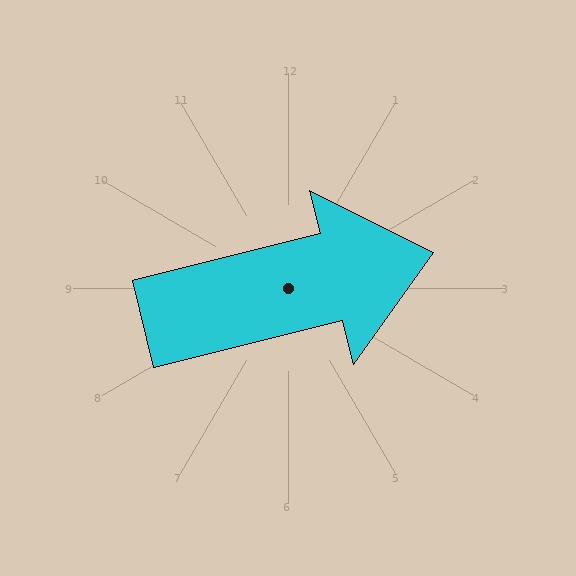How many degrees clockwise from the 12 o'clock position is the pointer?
Approximately 76 degrees.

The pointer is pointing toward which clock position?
Roughly 3 o'clock.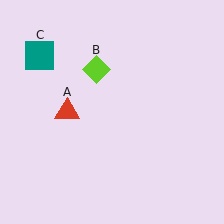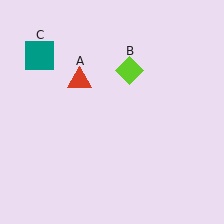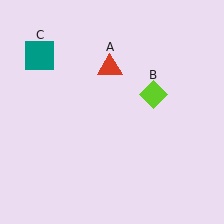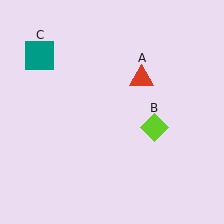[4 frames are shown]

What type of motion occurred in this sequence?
The red triangle (object A), lime diamond (object B) rotated clockwise around the center of the scene.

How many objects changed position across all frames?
2 objects changed position: red triangle (object A), lime diamond (object B).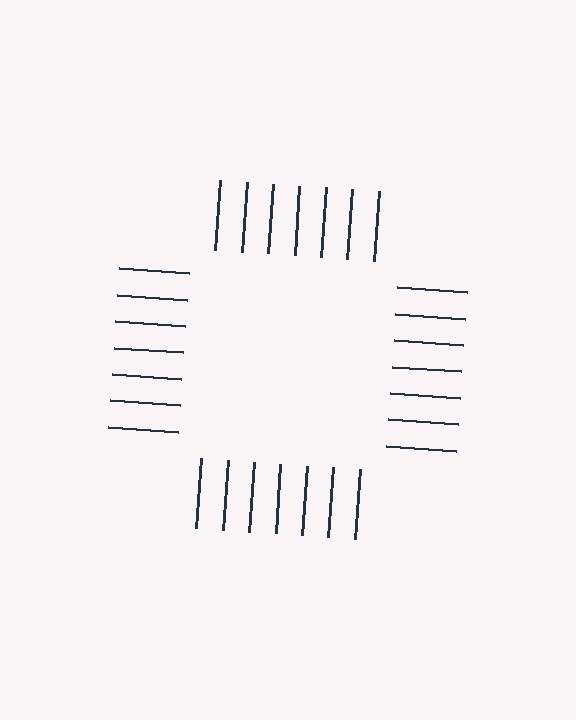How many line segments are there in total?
28 — 7 along each of the 4 edges.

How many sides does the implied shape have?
4 sides — the line-ends trace a square.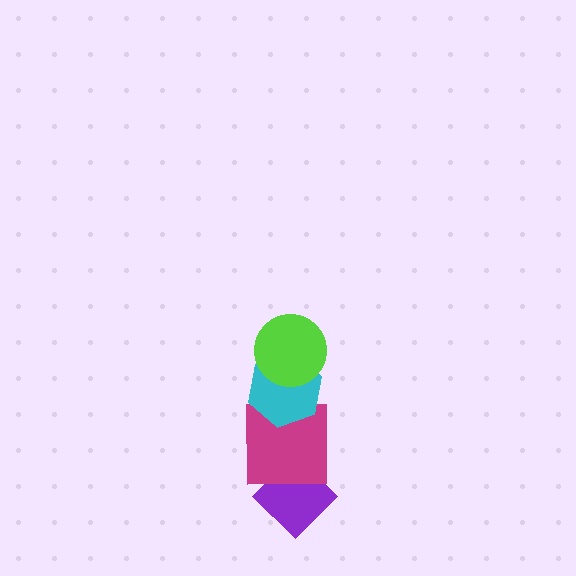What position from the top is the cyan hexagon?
The cyan hexagon is 2nd from the top.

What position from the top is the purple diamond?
The purple diamond is 4th from the top.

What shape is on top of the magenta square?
The cyan hexagon is on top of the magenta square.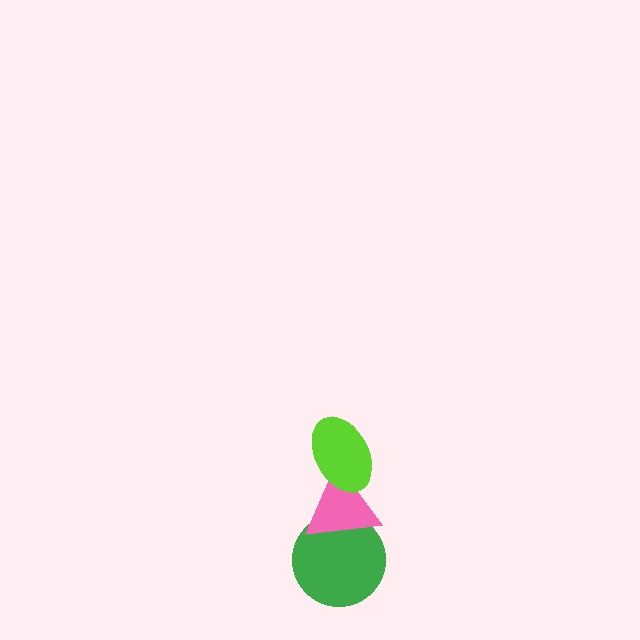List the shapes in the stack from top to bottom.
From top to bottom: the lime ellipse, the pink triangle, the green circle.